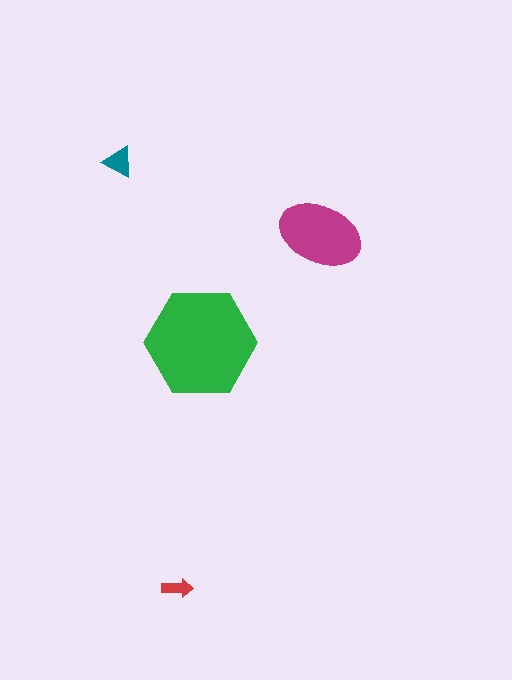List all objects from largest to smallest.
The green hexagon, the magenta ellipse, the teal triangle, the red arrow.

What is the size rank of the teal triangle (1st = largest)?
3rd.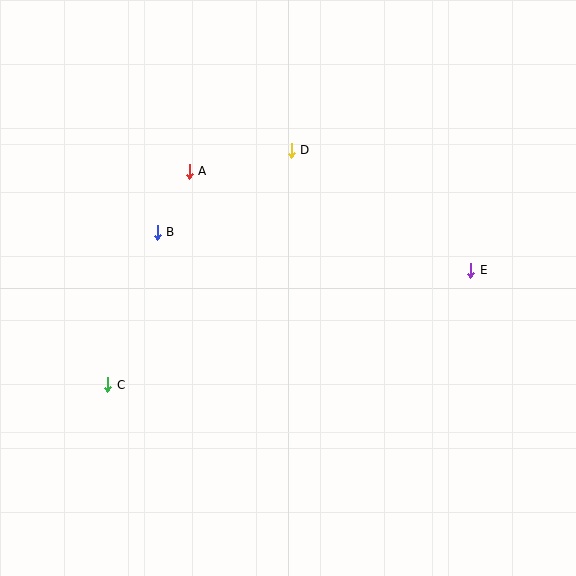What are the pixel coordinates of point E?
Point E is at (471, 270).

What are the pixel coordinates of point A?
Point A is at (189, 171).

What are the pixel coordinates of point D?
Point D is at (291, 150).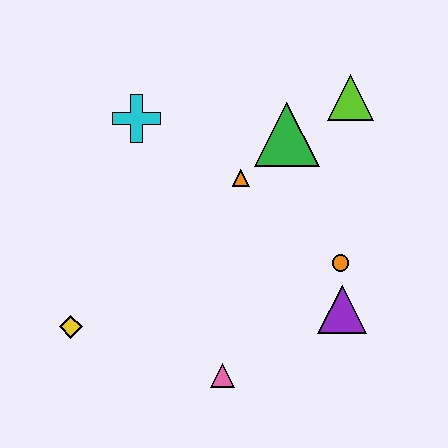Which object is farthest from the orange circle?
The yellow diamond is farthest from the orange circle.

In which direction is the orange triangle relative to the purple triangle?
The orange triangle is above the purple triangle.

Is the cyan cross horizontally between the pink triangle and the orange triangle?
No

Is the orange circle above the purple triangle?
Yes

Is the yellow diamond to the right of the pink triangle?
No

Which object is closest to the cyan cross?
The orange triangle is closest to the cyan cross.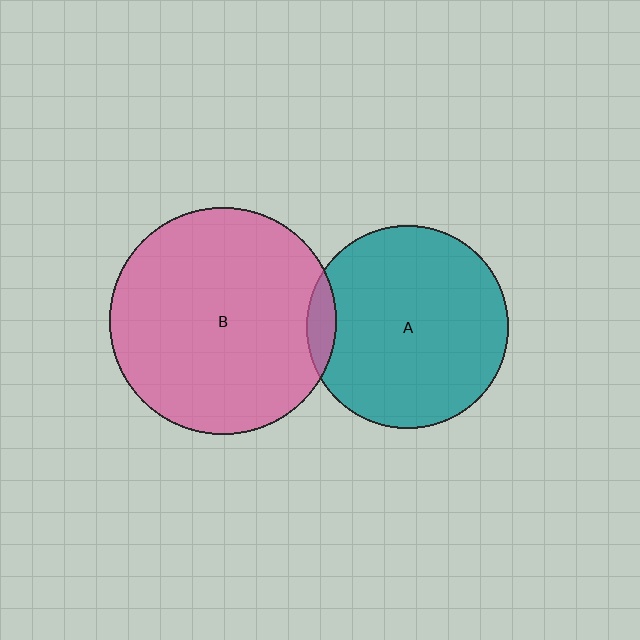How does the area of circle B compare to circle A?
Approximately 1.3 times.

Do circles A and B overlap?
Yes.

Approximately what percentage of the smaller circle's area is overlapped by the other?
Approximately 5%.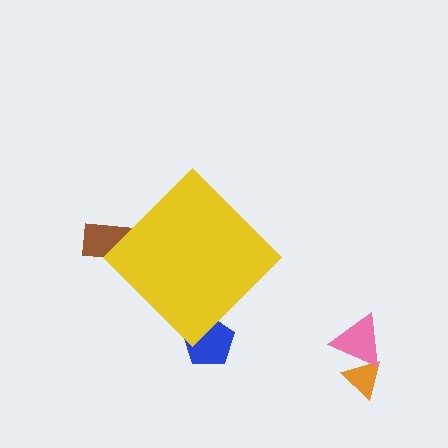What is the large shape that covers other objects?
A yellow diamond.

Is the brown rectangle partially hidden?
Yes, the brown rectangle is partially hidden behind the yellow diamond.